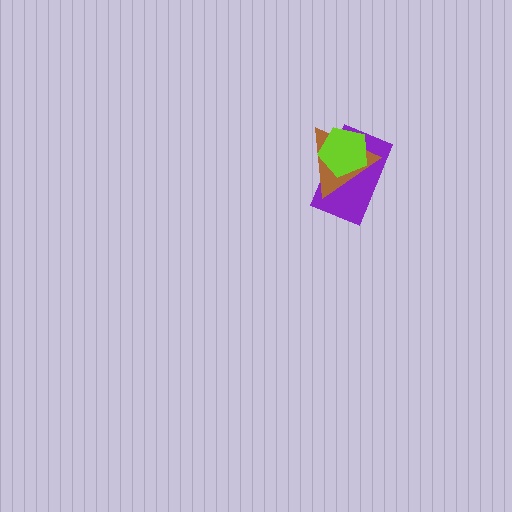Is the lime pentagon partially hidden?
No, no other shape covers it.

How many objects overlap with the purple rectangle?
2 objects overlap with the purple rectangle.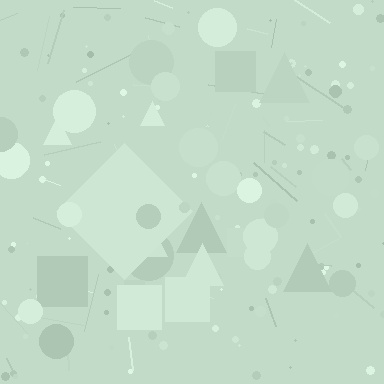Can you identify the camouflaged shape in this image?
The camouflaged shape is a diamond.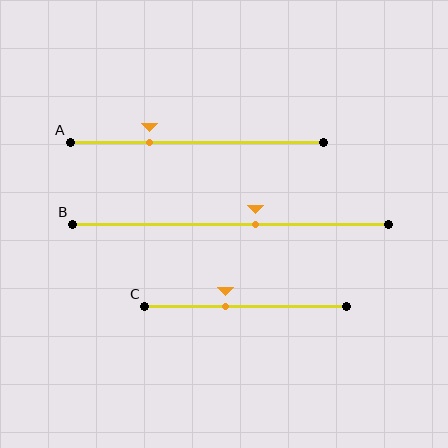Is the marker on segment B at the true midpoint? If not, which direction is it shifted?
No, the marker on segment B is shifted to the right by about 8% of the segment length.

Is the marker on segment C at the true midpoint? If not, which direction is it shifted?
No, the marker on segment C is shifted to the left by about 10% of the segment length.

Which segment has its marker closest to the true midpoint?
Segment B has its marker closest to the true midpoint.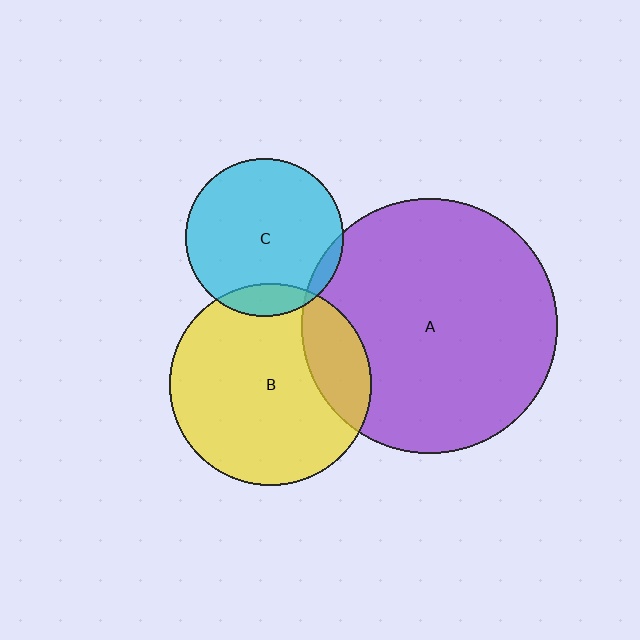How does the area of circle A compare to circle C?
Approximately 2.6 times.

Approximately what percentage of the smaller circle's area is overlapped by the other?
Approximately 20%.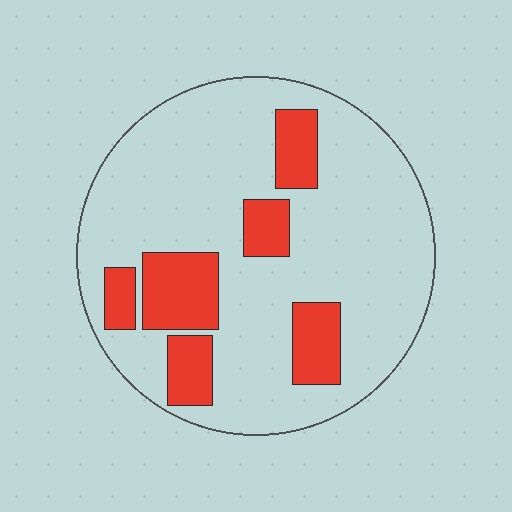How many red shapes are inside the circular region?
6.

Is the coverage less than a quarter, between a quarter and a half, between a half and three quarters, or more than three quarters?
Less than a quarter.